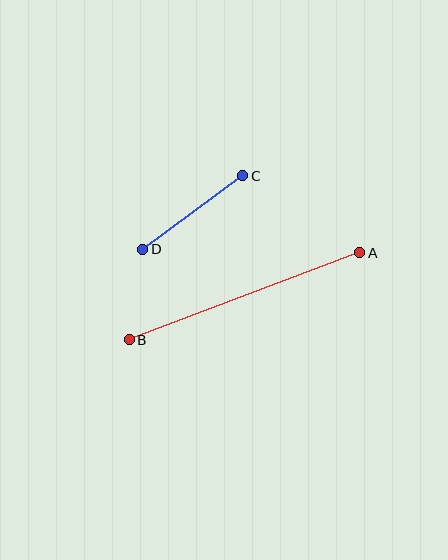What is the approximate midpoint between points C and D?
The midpoint is at approximately (193, 213) pixels.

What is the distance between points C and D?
The distance is approximately 124 pixels.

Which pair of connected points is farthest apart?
Points A and B are farthest apart.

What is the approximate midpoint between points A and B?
The midpoint is at approximately (245, 296) pixels.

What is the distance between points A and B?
The distance is approximately 247 pixels.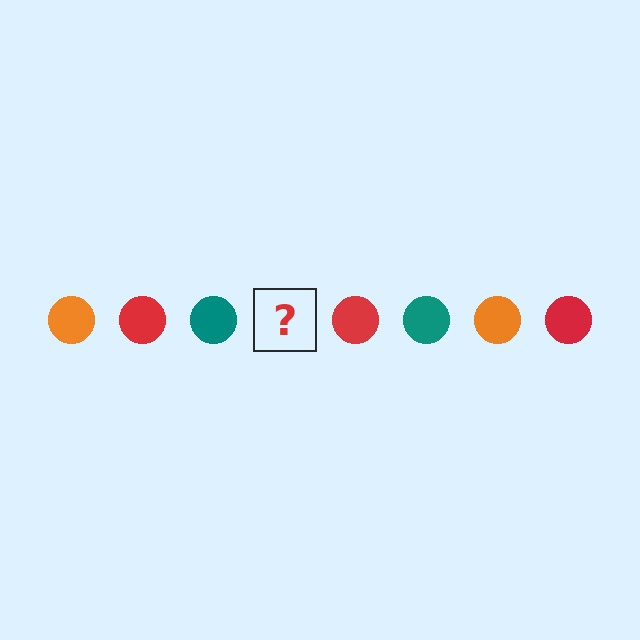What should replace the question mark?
The question mark should be replaced with an orange circle.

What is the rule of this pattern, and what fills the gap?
The rule is that the pattern cycles through orange, red, teal circles. The gap should be filled with an orange circle.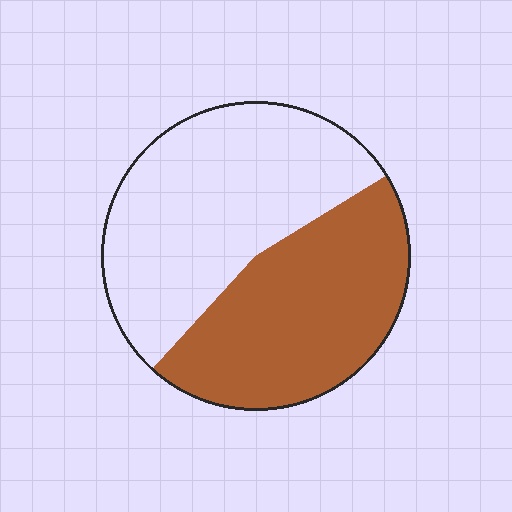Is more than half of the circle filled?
No.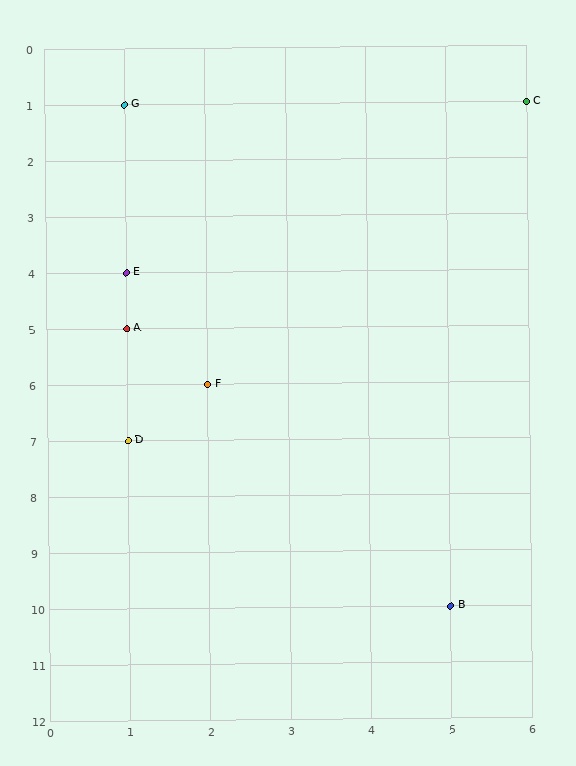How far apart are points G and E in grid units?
Points G and E are 3 rows apart.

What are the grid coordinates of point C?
Point C is at grid coordinates (6, 1).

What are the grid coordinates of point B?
Point B is at grid coordinates (5, 10).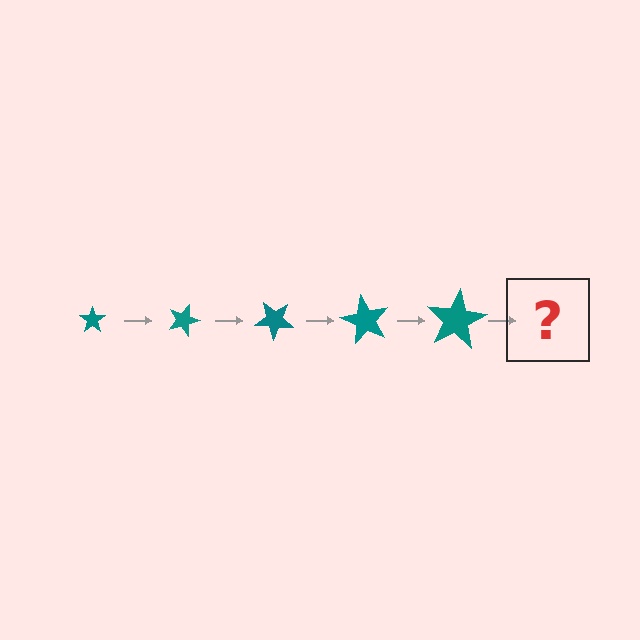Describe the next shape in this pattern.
It should be a star, larger than the previous one and rotated 100 degrees from the start.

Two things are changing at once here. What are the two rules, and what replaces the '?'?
The two rules are that the star grows larger each step and it rotates 20 degrees each step. The '?' should be a star, larger than the previous one and rotated 100 degrees from the start.